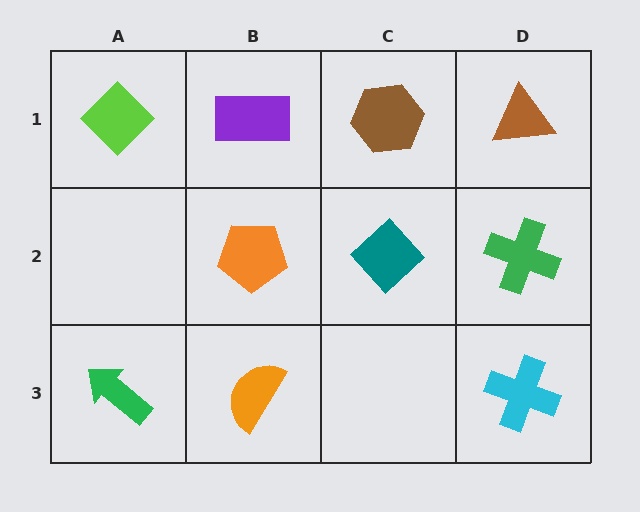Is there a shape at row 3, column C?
No, that cell is empty.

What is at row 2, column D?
A green cross.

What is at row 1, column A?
A lime diamond.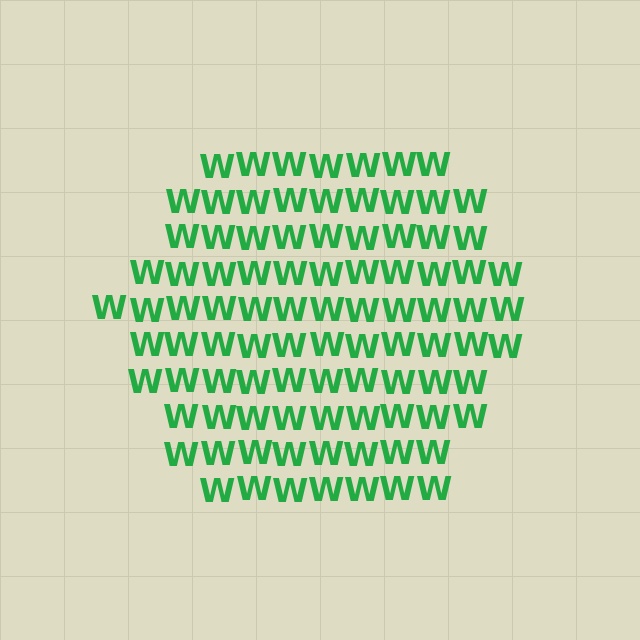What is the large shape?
The large shape is a hexagon.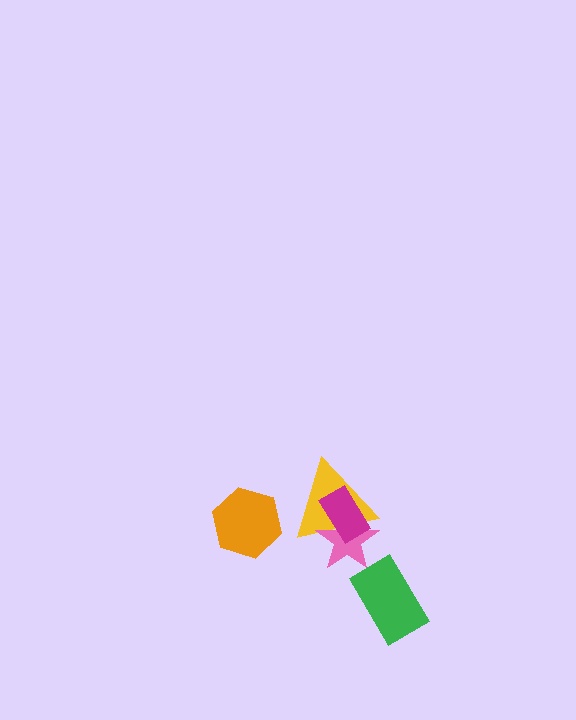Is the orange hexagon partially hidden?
No, no other shape covers it.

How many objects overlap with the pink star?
2 objects overlap with the pink star.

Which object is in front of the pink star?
The magenta rectangle is in front of the pink star.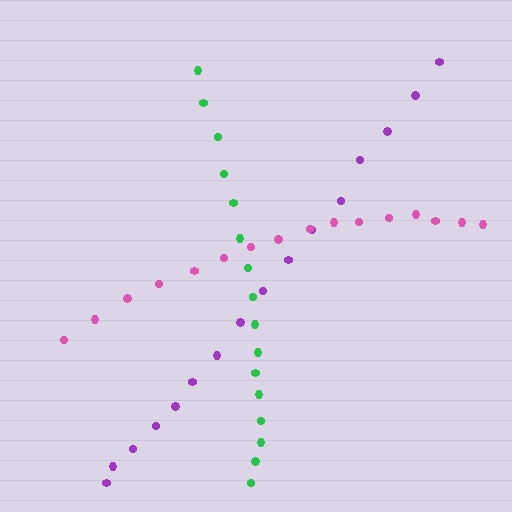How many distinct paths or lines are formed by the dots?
There are 3 distinct paths.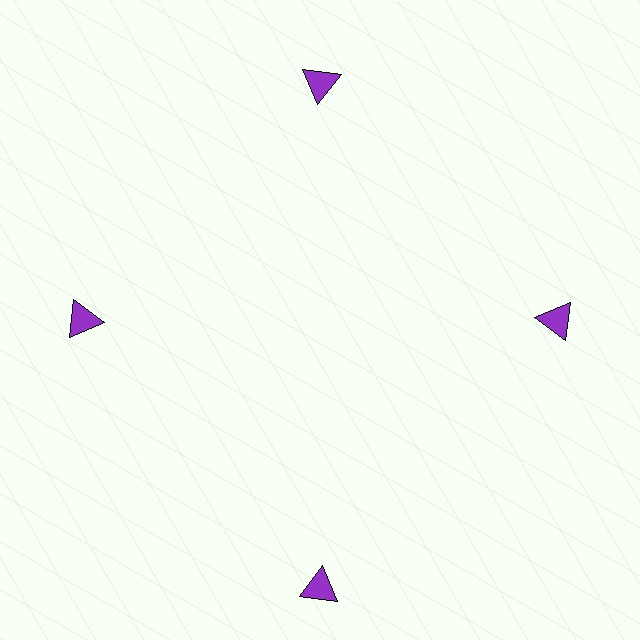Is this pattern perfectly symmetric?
No. The 4 purple triangles are arranged in a ring, but one element near the 6 o'clock position is pushed outward from the center, breaking the 4-fold rotational symmetry.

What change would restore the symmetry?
The symmetry would be restored by moving it inward, back onto the ring so that all 4 triangles sit at equal angles and equal distance from the center.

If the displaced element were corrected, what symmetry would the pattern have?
It would have 4-fold rotational symmetry — the pattern would map onto itself every 90 degrees.